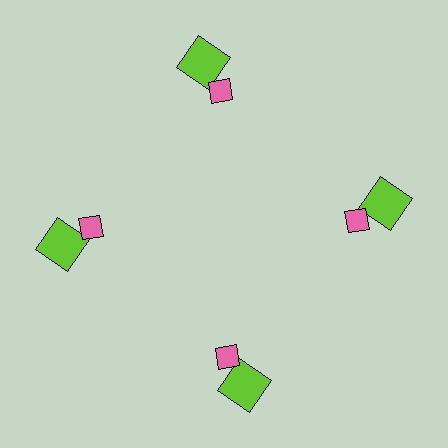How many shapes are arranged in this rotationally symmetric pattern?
There are 8 shapes, arranged in 4 groups of 2.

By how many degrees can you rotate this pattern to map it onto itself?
The pattern maps onto itself every 90 degrees of rotation.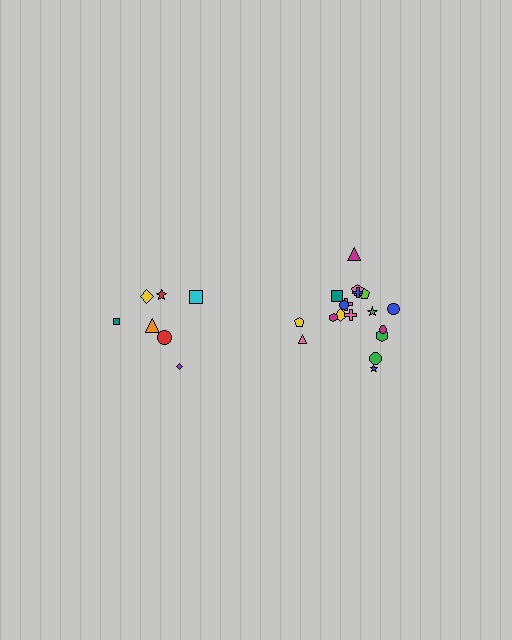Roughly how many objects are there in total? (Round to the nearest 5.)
Roughly 25 objects in total.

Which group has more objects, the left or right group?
The right group.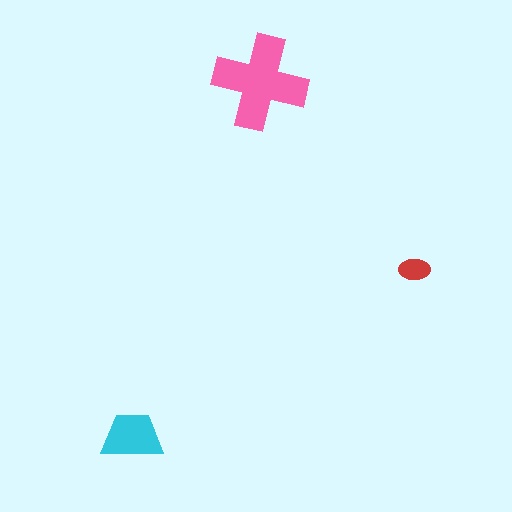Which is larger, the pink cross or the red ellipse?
The pink cross.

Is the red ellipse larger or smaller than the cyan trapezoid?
Smaller.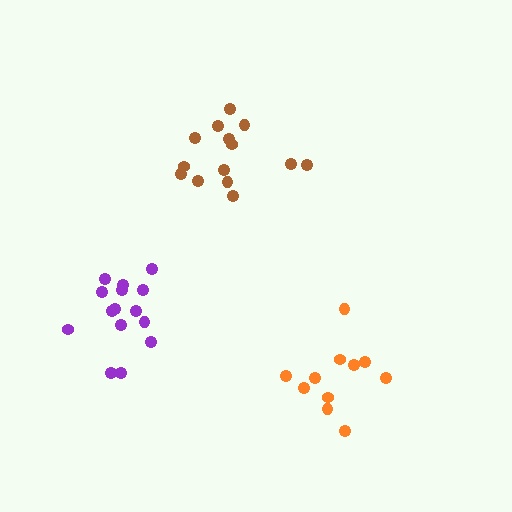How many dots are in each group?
Group 1: 15 dots, Group 2: 14 dots, Group 3: 11 dots (40 total).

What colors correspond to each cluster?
The clusters are colored: purple, brown, orange.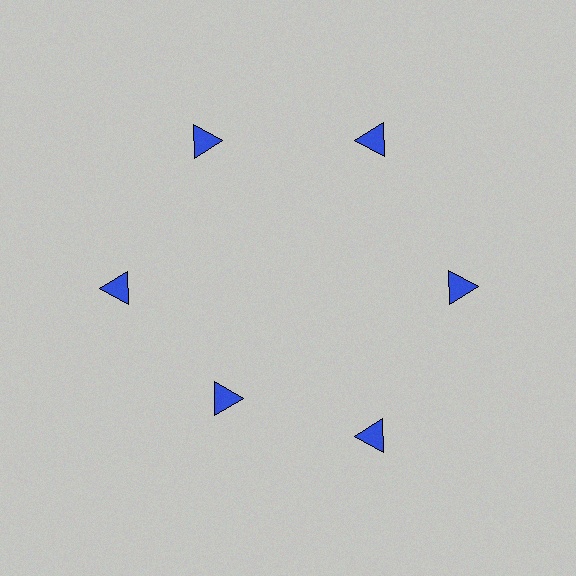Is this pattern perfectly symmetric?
No. The 6 blue triangles are arranged in a ring, but one element near the 7 o'clock position is pulled inward toward the center, breaking the 6-fold rotational symmetry.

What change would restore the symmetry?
The symmetry would be restored by moving it outward, back onto the ring so that all 6 triangles sit at equal angles and equal distance from the center.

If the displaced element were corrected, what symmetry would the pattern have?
It would have 6-fold rotational symmetry — the pattern would map onto itself every 60 degrees.